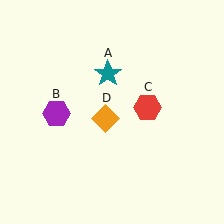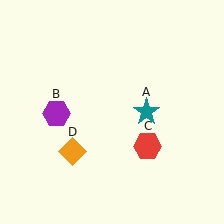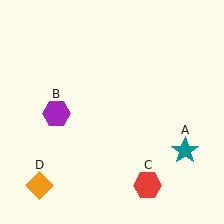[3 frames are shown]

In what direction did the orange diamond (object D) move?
The orange diamond (object D) moved down and to the left.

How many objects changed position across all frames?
3 objects changed position: teal star (object A), red hexagon (object C), orange diamond (object D).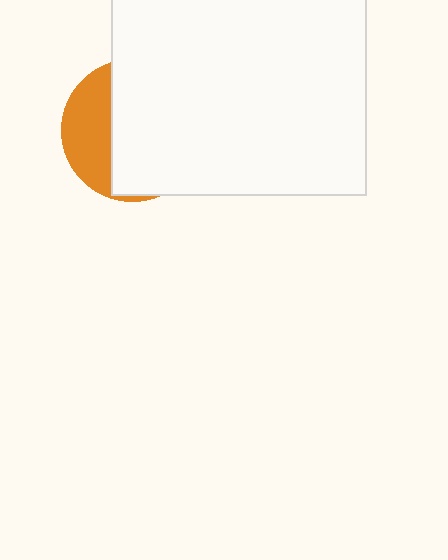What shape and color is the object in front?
The object in front is a white rectangle.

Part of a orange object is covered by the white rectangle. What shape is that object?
It is a circle.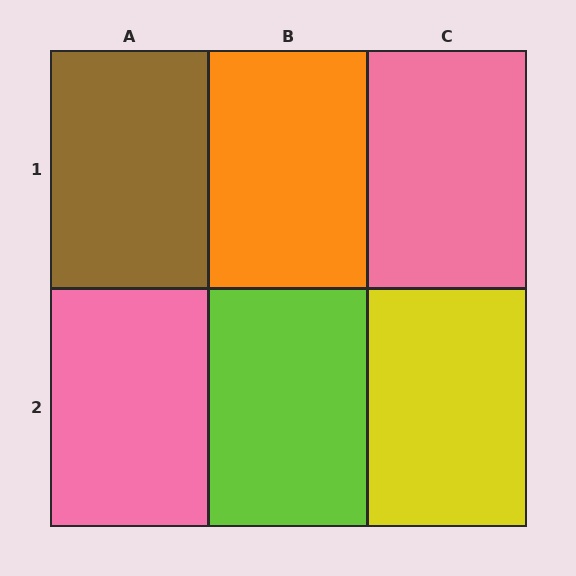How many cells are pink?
2 cells are pink.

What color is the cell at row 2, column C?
Yellow.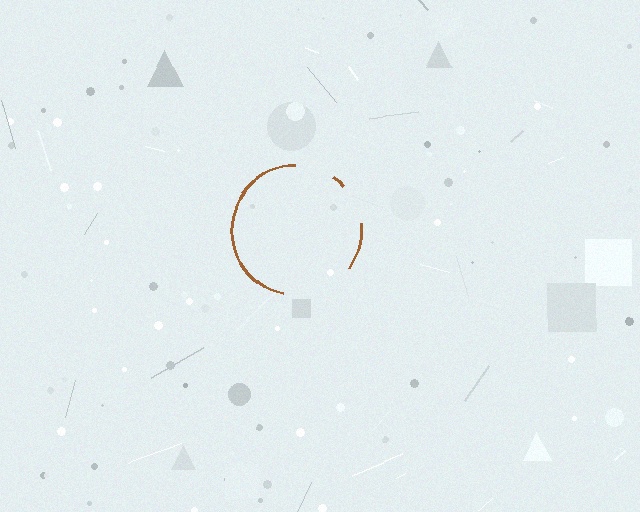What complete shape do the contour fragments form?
The contour fragments form a circle.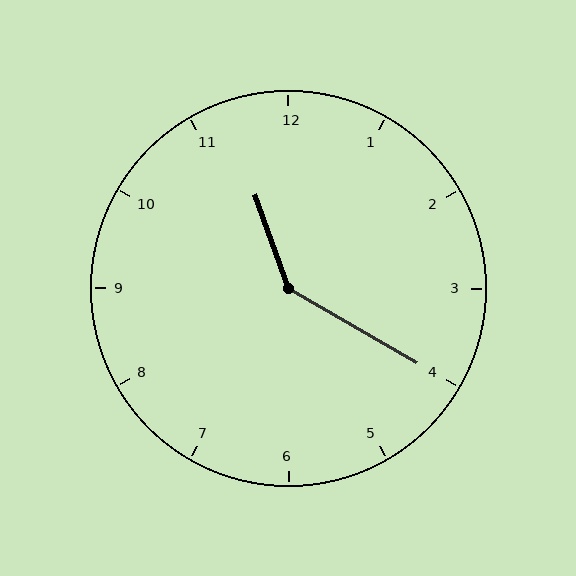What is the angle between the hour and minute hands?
Approximately 140 degrees.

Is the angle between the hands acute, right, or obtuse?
It is obtuse.